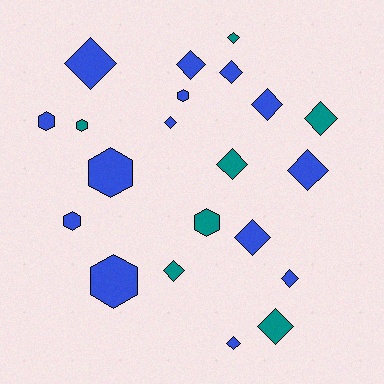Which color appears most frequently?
Blue, with 14 objects.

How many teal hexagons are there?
There are 2 teal hexagons.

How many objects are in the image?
There are 21 objects.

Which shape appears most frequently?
Diamond, with 14 objects.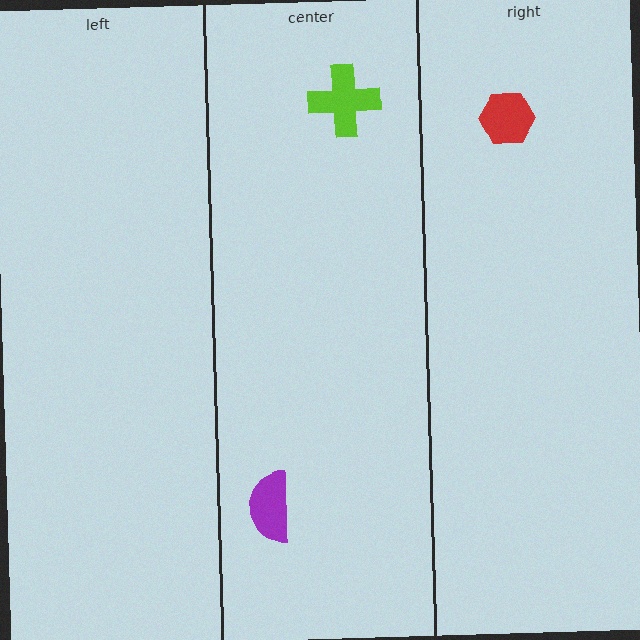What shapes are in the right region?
The red hexagon.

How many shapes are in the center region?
2.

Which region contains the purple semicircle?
The center region.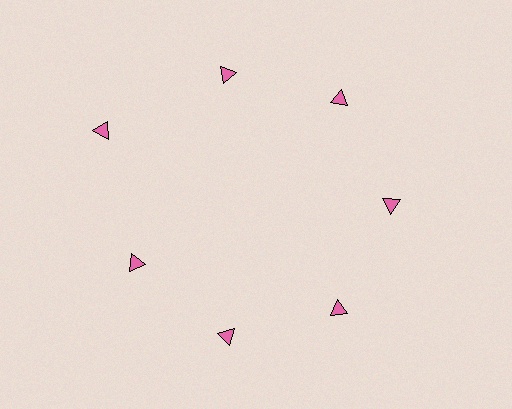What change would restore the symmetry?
The symmetry would be restored by moving it inward, back onto the ring so that all 7 triangles sit at equal angles and equal distance from the center.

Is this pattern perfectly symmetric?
No. The 7 pink triangles are arranged in a ring, but one element near the 10 o'clock position is pushed outward from the center, breaking the 7-fold rotational symmetry.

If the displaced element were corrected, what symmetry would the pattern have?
It would have 7-fold rotational symmetry — the pattern would map onto itself every 51 degrees.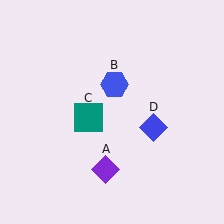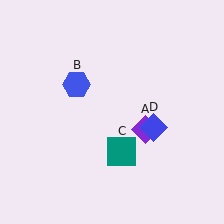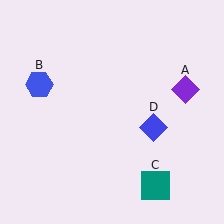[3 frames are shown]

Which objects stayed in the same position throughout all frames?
Blue diamond (object D) remained stationary.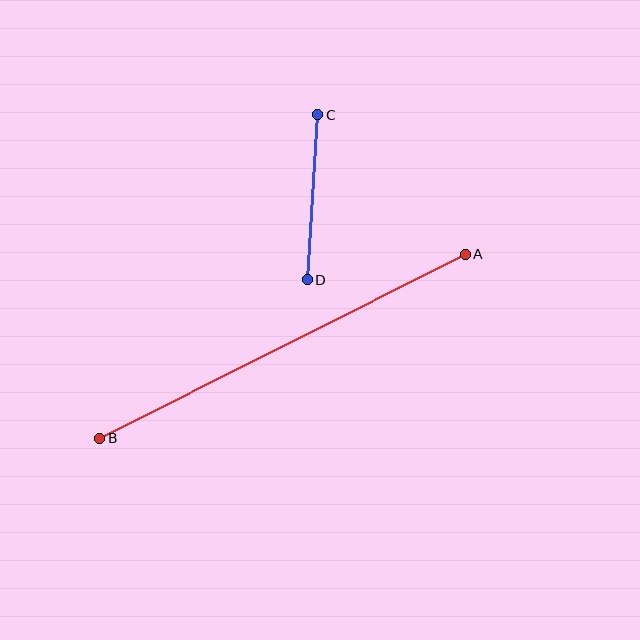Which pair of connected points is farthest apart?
Points A and B are farthest apart.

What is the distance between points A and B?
The distance is approximately 409 pixels.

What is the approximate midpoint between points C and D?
The midpoint is at approximately (313, 197) pixels.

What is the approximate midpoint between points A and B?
The midpoint is at approximately (282, 346) pixels.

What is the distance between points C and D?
The distance is approximately 165 pixels.